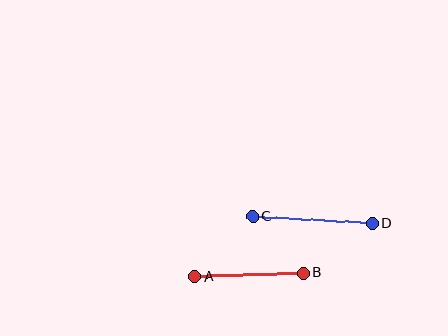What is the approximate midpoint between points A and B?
The midpoint is at approximately (249, 275) pixels.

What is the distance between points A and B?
The distance is approximately 109 pixels.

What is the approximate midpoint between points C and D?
The midpoint is at approximately (312, 220) pixels.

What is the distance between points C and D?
The distance is approximately 119 pixels.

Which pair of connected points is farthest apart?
Points C and D are farthest apart.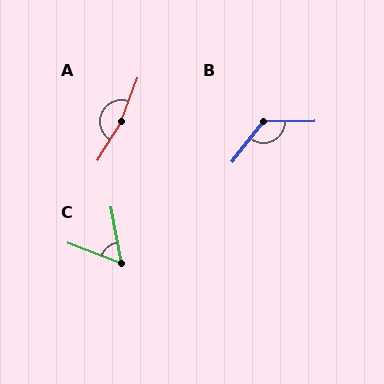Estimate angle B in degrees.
Approximately 129 degrees.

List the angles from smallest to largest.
C (58°), B (129°), A (169°).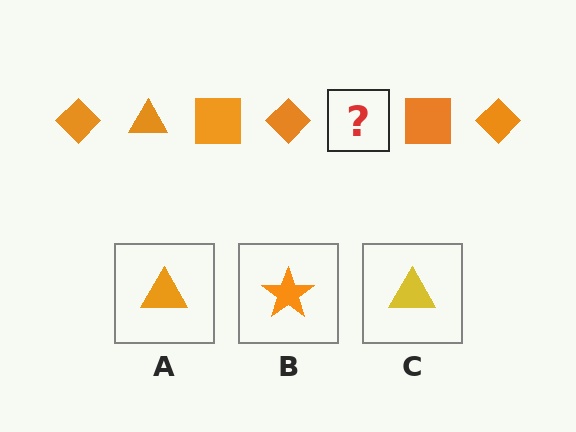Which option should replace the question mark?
Option A.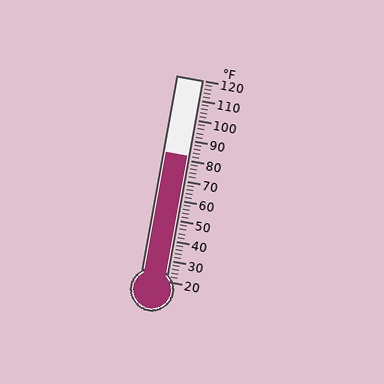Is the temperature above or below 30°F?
The temperature is above 30°F.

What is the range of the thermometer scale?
The thermometer scale ranges from 20°F to 120°F.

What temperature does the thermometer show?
The thermometer shows approximately 82°F.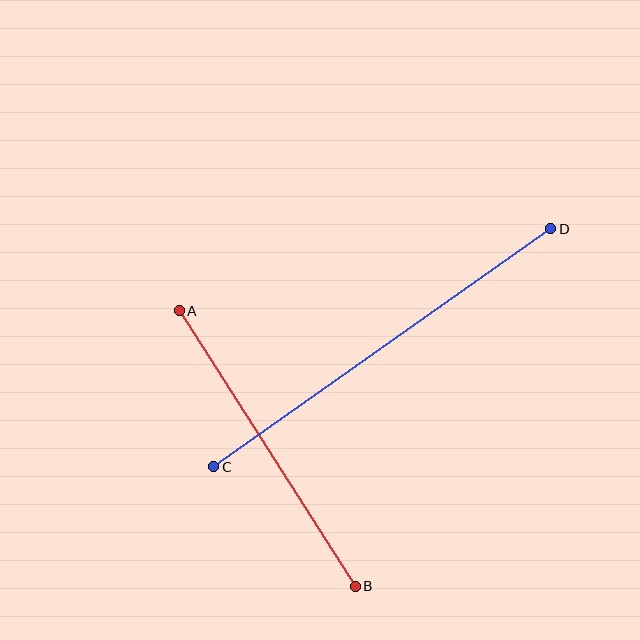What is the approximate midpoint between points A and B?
The midpoint is at approximately (267, 448) pixels.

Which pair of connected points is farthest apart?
Points C and D are farthest apart.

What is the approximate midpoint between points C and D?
The midpoint is at approximately (382, 348) pixels.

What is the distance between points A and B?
The distance is approximately 327 pixels.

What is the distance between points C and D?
The distance is approximately 413 pixels.